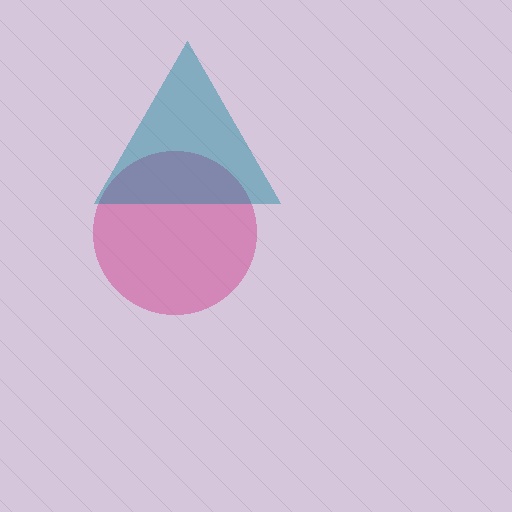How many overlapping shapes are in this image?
There are 2 overlapping shapes in the image.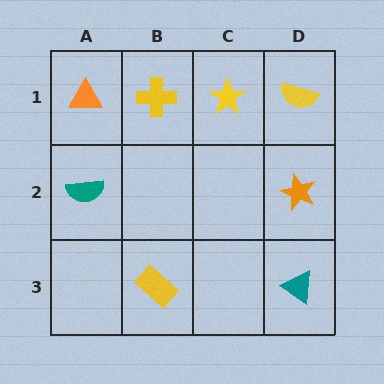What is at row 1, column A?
An orange triangle.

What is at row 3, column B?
A yellow rectangle.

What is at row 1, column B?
A yellow cross.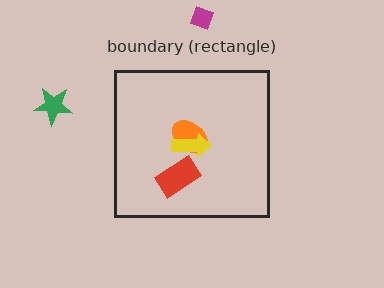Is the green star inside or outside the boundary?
Outside.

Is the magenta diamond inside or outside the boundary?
Outside.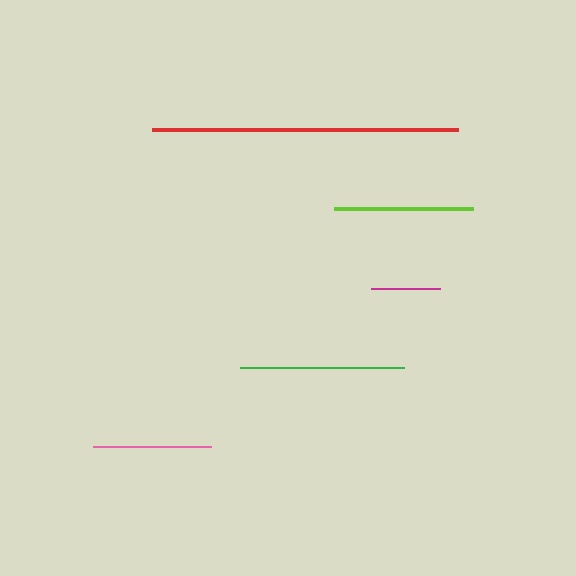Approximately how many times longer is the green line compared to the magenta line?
The green line is approximately 2.4 times the length of the magenta line.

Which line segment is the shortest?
The magenta line is the shortest at approximately 69 pixels.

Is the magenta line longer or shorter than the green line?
The green line is longer than the magenta line.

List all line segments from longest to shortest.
From longest to shortest: red, green, lime, pink, magenta.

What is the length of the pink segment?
The pink segment is approximately 117 pixels long.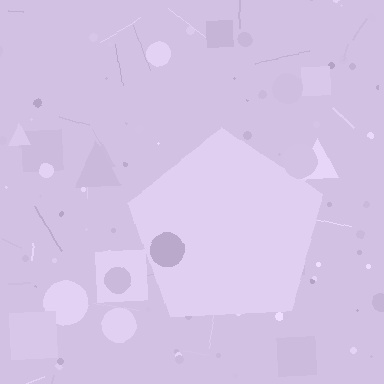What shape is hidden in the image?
A pentagon is hidden in the image.